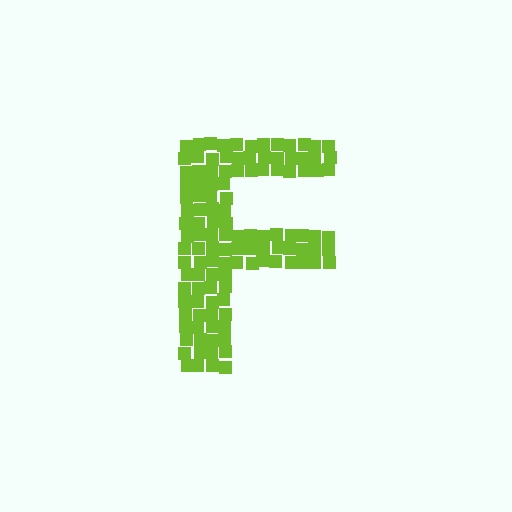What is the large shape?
The large shape is the letter F.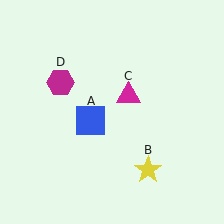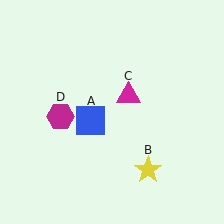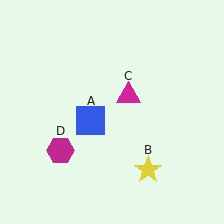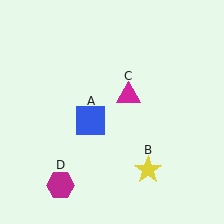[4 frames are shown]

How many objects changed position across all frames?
1 object changed position: magenta hexagon (object D).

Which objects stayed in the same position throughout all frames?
Blue square (object A) and yellow star (object B) and magenta triangle (object C) remained stationary.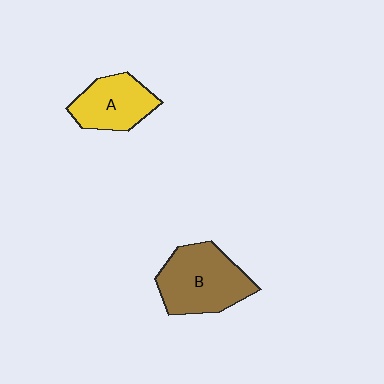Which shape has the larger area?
Shape B (brown).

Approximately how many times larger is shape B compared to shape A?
Approximately 1.4 times.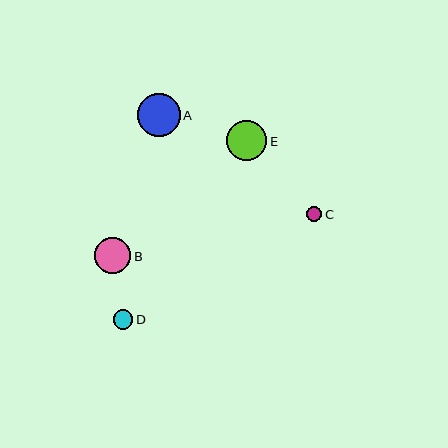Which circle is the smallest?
Circle C is the smallest with a size of approximately 15 pixels.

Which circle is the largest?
Circle A is the largest with a size of approximately 43 pixels.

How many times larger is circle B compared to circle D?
Circle B is approximately 1.9 times the size of circle D.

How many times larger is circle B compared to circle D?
Circle B is approximately 1.9 times the size of circle D.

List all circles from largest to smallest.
From largest to smallest: A, E, B, D, C.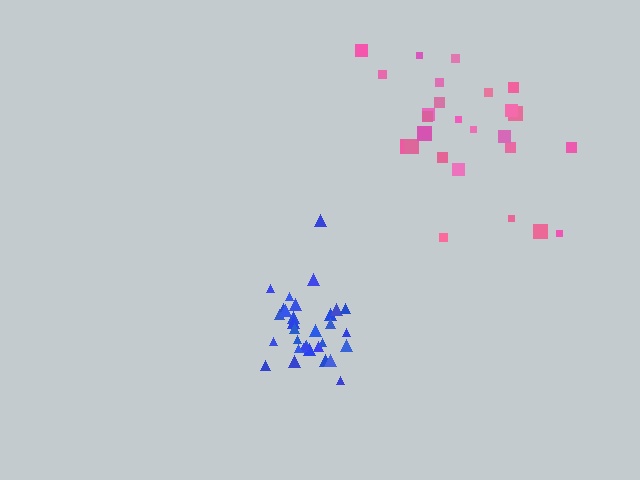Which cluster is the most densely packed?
Blue.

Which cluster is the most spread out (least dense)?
Pink.